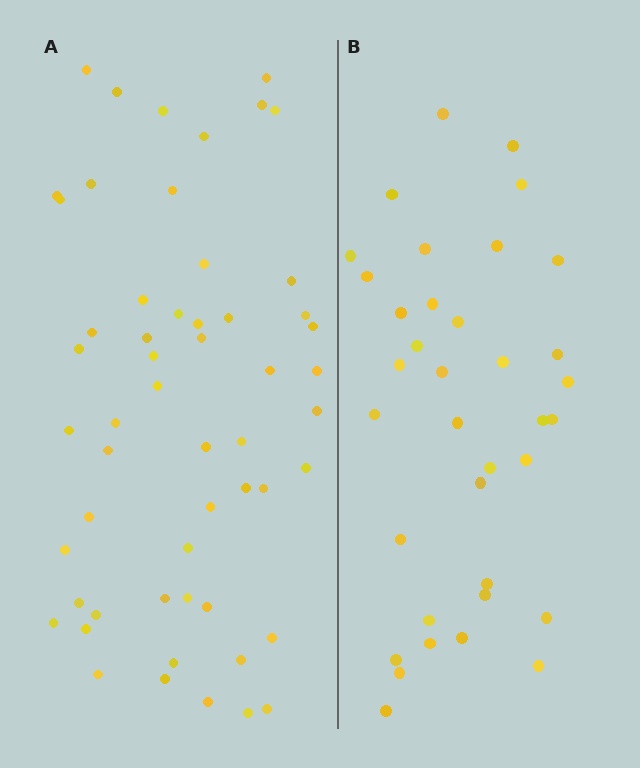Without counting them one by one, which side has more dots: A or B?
Region A (the left region) has more dots.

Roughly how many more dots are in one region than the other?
Region A has approximately 20 more dots than region B.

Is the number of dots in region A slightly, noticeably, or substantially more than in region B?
Region A has substantially more. The ratio is roughly 1.5 to 1.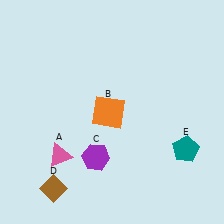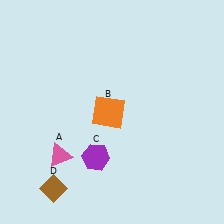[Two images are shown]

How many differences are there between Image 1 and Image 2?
There is 1 difference between the two images.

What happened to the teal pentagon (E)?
The teal pentagon (E) was removed in Image 2. It was in the bottom-right area of Image 1.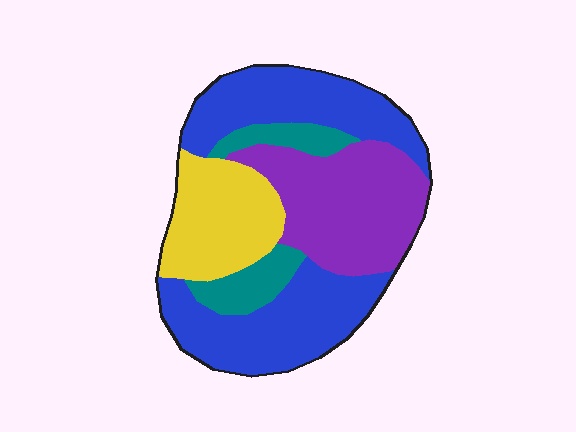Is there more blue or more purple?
Blue.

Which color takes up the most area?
Blue, at roughly 45%.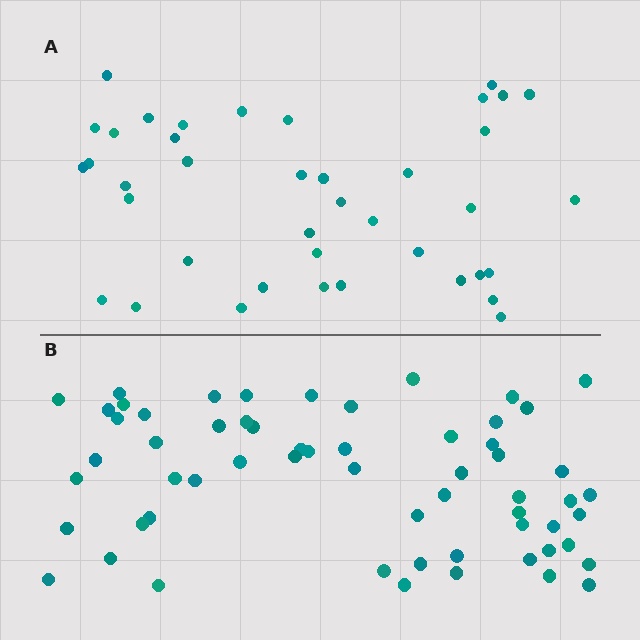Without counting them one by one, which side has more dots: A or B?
Region B (the bottom region) has more dots.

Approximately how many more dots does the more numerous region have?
Region B has approximately 20 more dots than region A.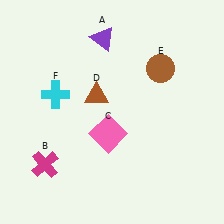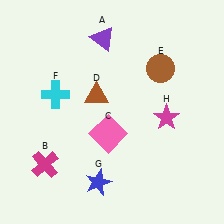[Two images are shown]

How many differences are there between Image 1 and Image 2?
There are 2 differences between the two images.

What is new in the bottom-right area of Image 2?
A magenta star (H) was added in the bottom-right area of Image 2.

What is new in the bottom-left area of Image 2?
A blue star (G) was added in the bottom-left area of Image 2.